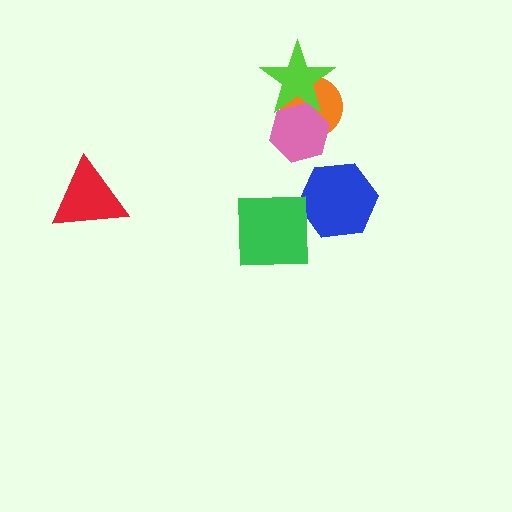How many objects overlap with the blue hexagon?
0 objects overlap with the blue hexagon.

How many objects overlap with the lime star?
2 objects overlap with the lime star.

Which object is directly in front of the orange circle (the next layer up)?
The pink hexagon is directly in front of the orange circle.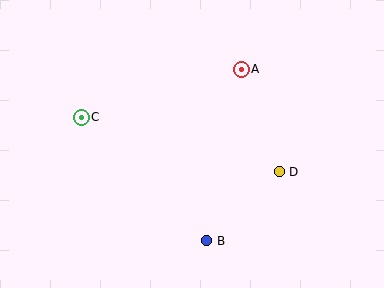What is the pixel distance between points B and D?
The distance between B and D is 100 pixels.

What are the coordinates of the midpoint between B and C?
The midpoint between B and C is at (144, 179).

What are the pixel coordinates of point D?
Point D is at (279, 172).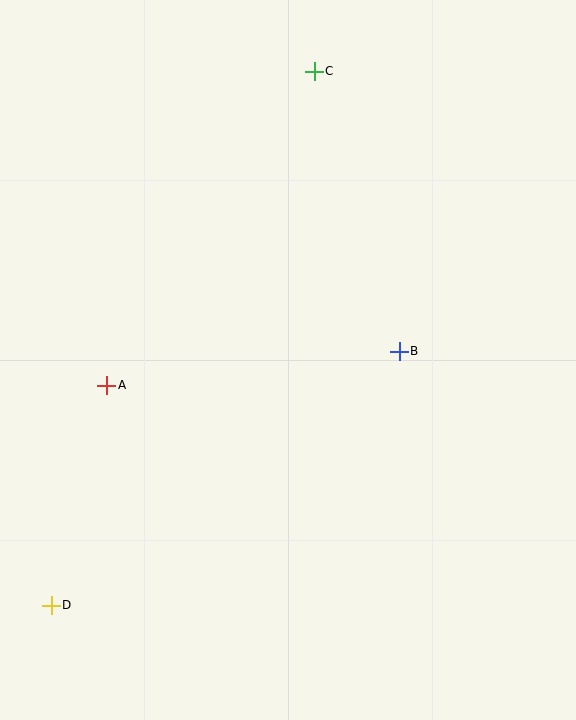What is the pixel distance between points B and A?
The distance between B and A is 294 pixels.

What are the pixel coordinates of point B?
Point B is at (399, 351).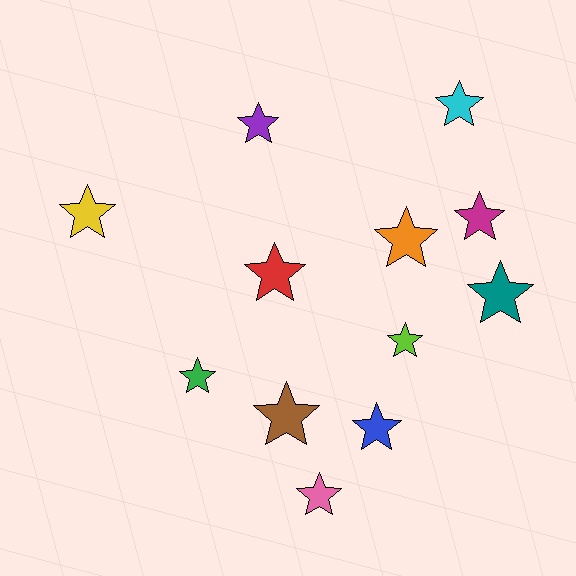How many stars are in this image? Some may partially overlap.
There are 12 stars.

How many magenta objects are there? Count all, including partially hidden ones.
There is 1 magenta object.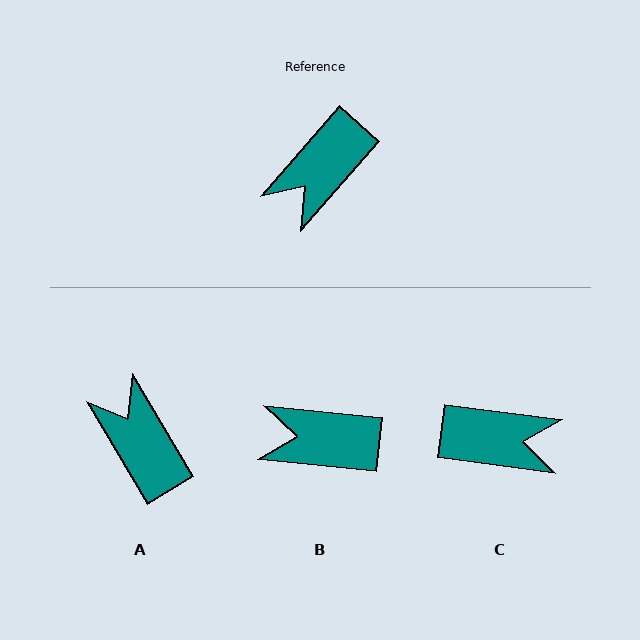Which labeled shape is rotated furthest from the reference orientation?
C, about 124 degrees away.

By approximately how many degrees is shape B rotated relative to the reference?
Approximately 54 degrees clockwise.